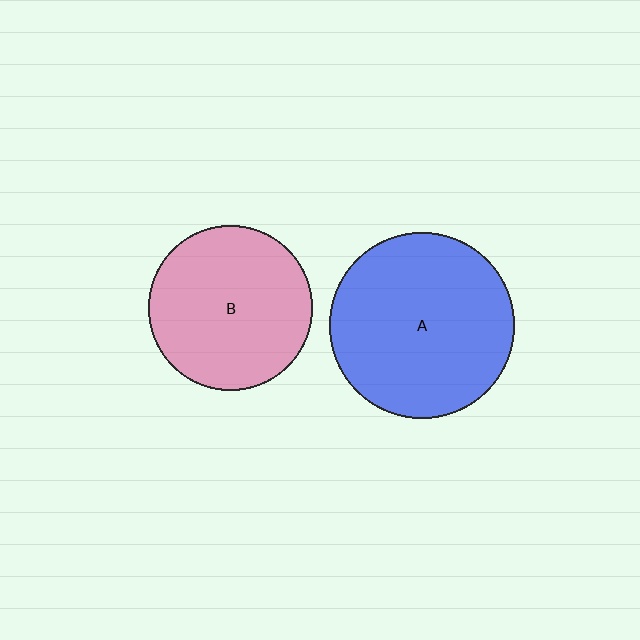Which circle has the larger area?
Circle A (blue).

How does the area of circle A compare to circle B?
Approximately 1.3 times.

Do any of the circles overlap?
No, none of the circles overlap.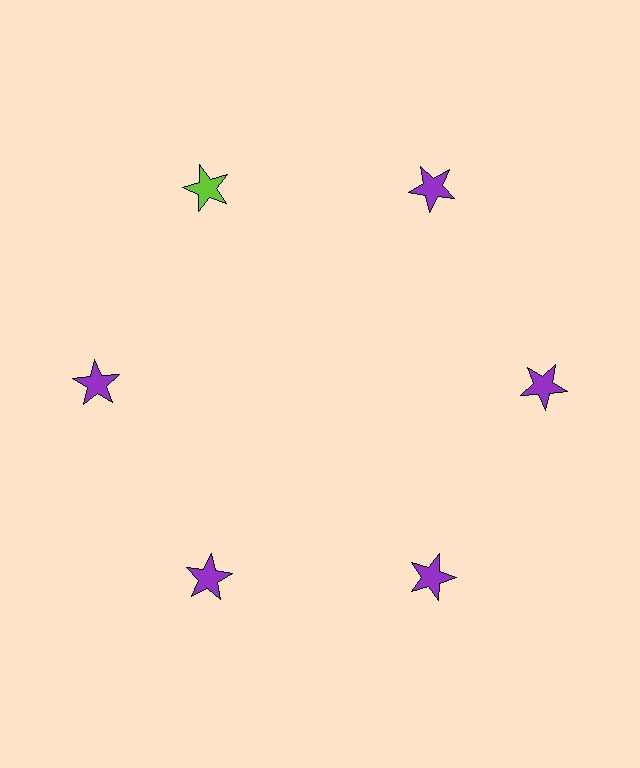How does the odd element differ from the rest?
It has a different color: lime instead of purple.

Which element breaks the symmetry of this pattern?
The lime star at roughly the 11 o'clock position breaks the symmetry. All other shapes are purple stars.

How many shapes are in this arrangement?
There are 6 shapes arranged in a ring pattern.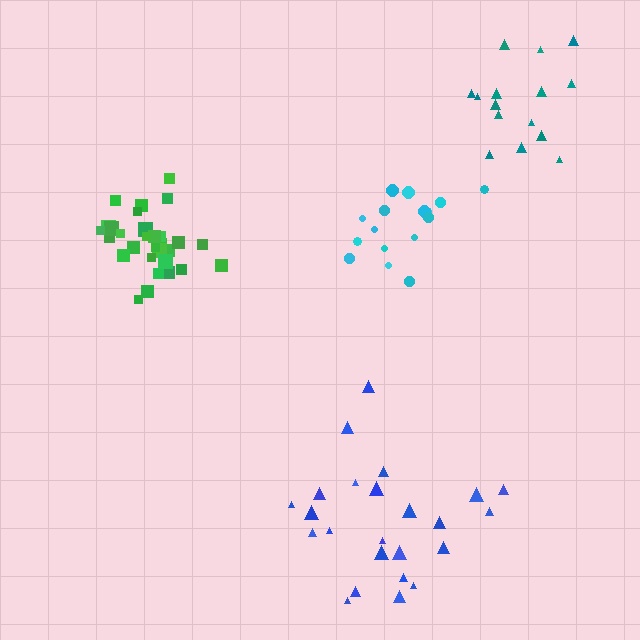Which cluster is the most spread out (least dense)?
Teal.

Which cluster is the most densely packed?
Green.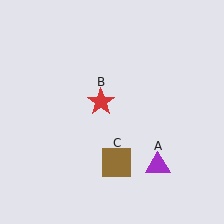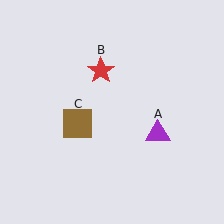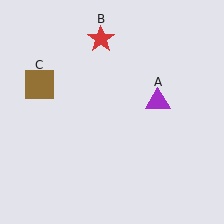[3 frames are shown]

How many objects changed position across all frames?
3 objects changed position: purple triangle (object A), red star (object B), brown square (object C).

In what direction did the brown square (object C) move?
The brown square (object C) moved up and to the left.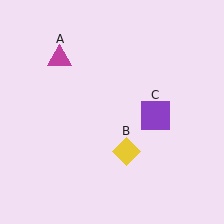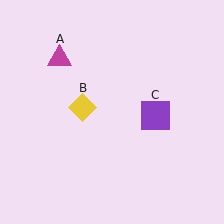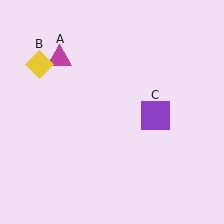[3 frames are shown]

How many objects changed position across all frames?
1 object changed position: yellow diamond (object B).